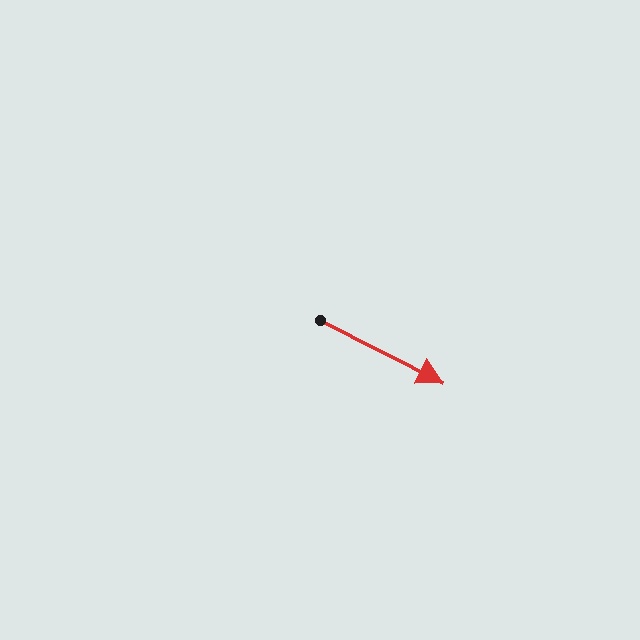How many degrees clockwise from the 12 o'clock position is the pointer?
Approximately 117 degrees.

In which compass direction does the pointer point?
Southeast.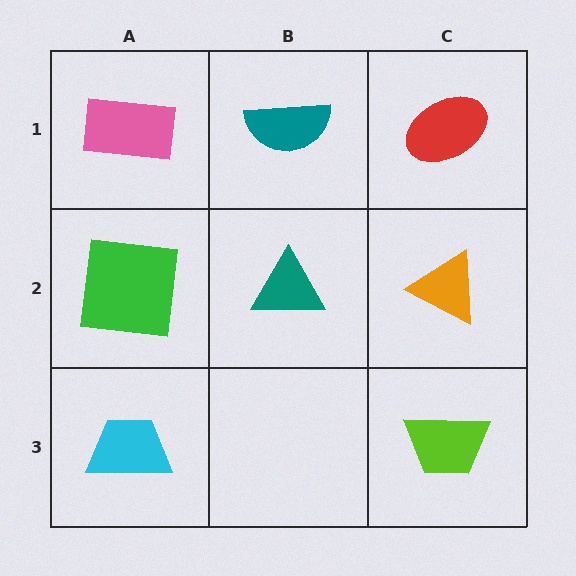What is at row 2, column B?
A teal triangle.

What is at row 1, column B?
A teal semicircle.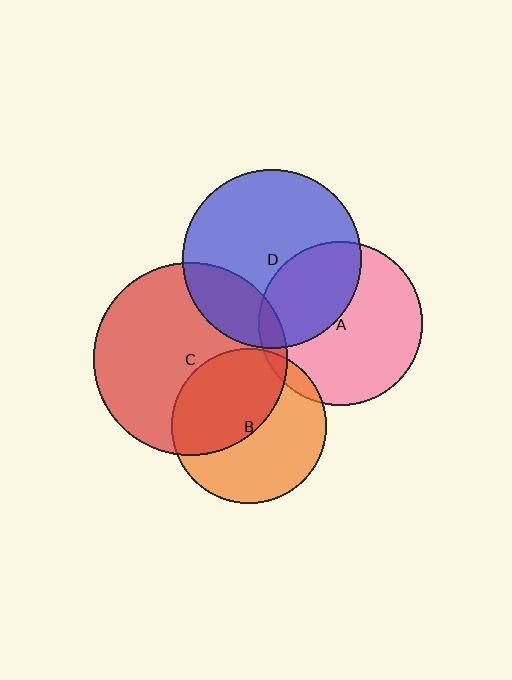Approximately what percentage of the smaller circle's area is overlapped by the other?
Approximately 20%.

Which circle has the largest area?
Circle C (red).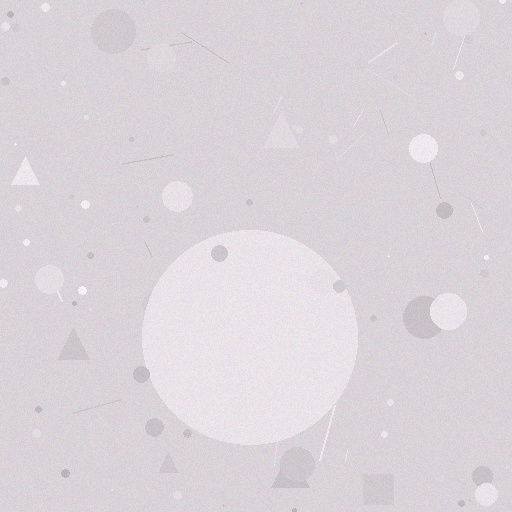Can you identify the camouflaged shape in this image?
The camouflaged shape is a circle.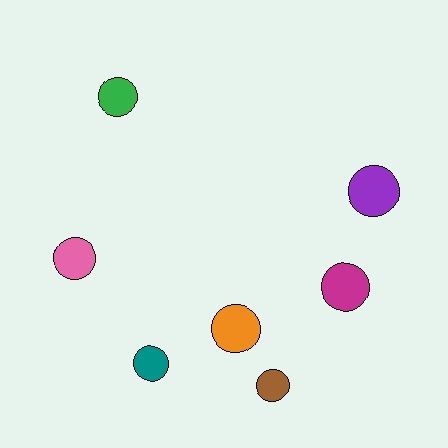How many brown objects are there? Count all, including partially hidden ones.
There is 1 brown object.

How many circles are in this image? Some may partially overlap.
There are 7 circles.